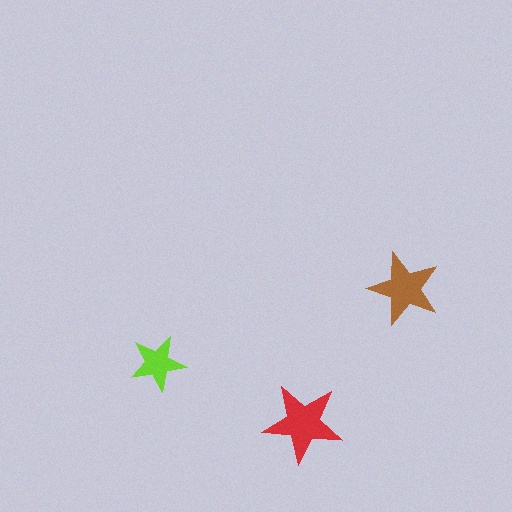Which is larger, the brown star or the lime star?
The brown one.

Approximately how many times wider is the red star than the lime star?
About 1.5 times wider.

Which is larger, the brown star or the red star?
The red one.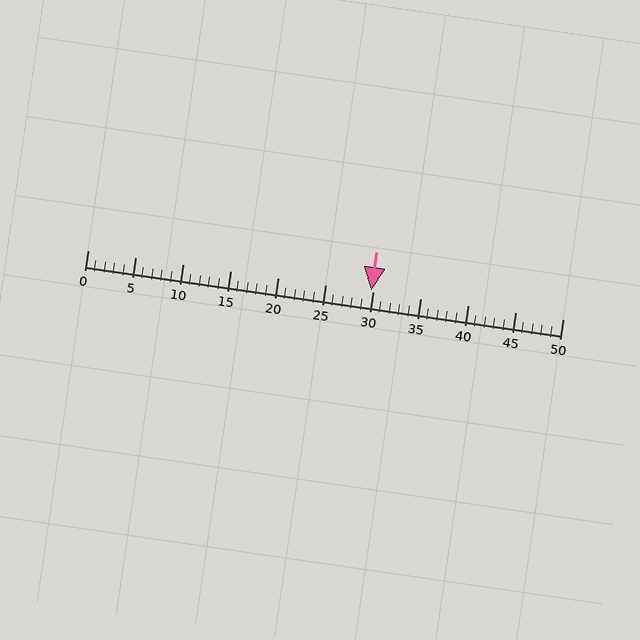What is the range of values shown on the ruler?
The ruler shows values from 0 to 50.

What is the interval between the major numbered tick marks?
The major tick marks are spaced 5 units apart.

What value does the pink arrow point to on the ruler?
The pink arrow points to approximately 30.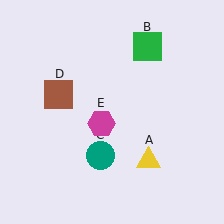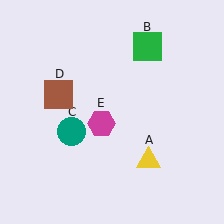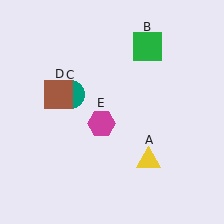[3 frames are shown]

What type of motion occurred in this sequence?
The teal circle (object C) rotated clockwise around the center of the scene.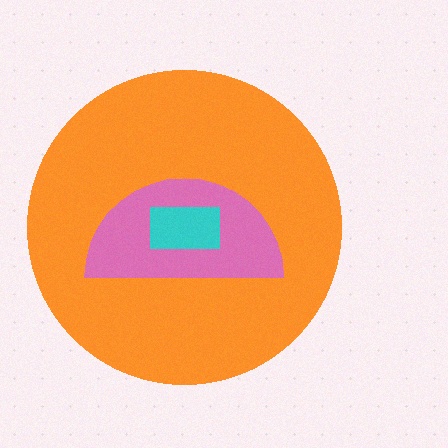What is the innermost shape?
The cyan rectangle.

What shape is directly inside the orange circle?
The pink semicircle.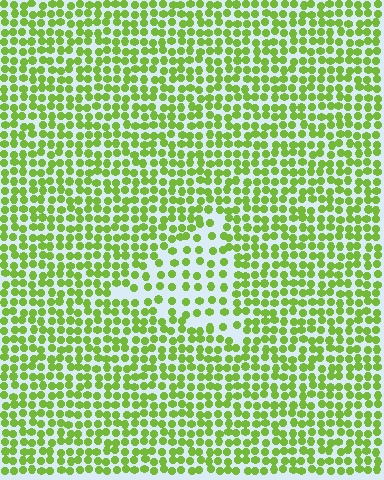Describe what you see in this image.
The image contains small lime elements arranged at two different densities. A triangle-shaped region is visible where the elements are less densely packed than the surrounding area.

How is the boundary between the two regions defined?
The boundary is defined by a change in element density (approximately 1.9x ratio). All elements are the same color, size, and shape.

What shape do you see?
I see a triangle.